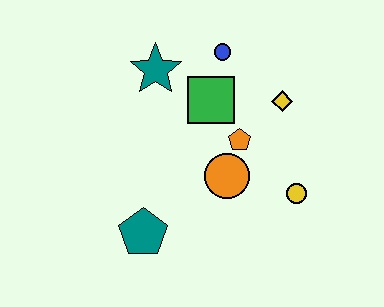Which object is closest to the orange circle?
The orange pentagon is closest to the orange circle.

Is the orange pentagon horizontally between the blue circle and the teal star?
No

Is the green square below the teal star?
Yes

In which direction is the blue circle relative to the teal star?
The blue circle is to the right of the teal star.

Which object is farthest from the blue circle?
The teal pentagon is farthest from the blue circle.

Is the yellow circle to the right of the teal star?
Yes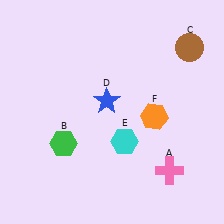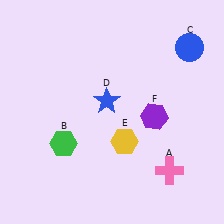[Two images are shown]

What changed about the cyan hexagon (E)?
In Image 1, E is cyan. In Image 2, it changed to yellow.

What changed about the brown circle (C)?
In Image 1, C is brown. In Image 2, it changed to blue.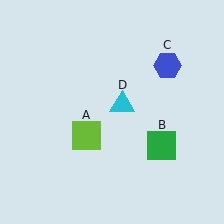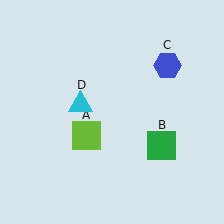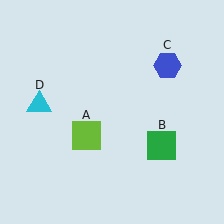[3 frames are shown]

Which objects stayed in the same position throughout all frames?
Lime square (object A) and green square (object B) and blue hexagon (object C) remained stationary.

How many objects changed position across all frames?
1 object changed position: cyan triangle (object D).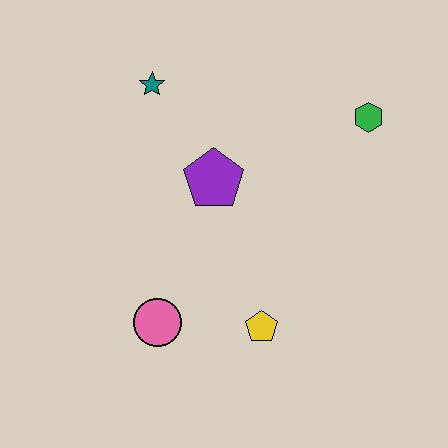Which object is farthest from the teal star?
The yellow pentagon is farthest from the teal star.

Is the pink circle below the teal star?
Yes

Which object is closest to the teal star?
The purple pentagon is closest to the teal star.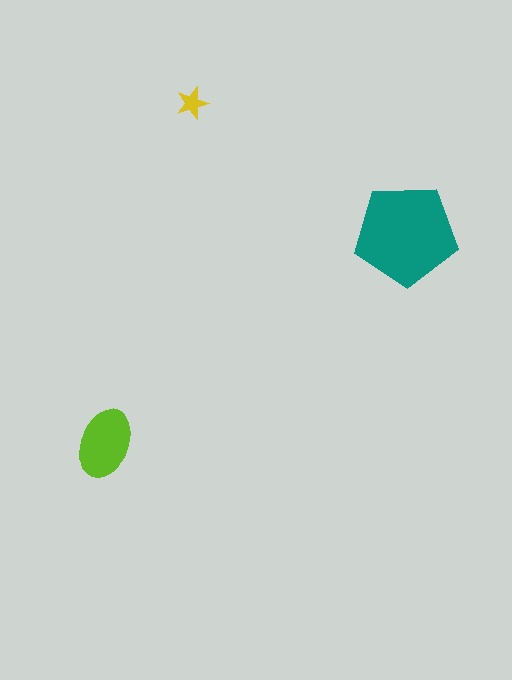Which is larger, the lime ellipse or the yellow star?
The lime ellipse.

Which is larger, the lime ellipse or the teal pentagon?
The teal pentagon.